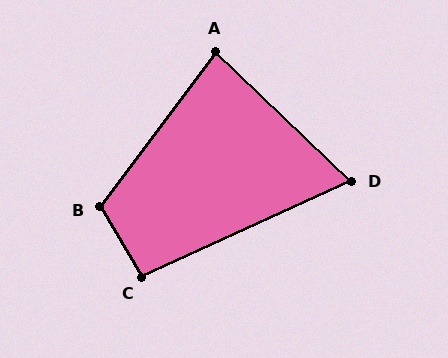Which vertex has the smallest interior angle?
D, at approximately 68 degrees.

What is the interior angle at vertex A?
Approximately 83 degrees (acute).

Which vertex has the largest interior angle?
B, at approximately 112 degrees.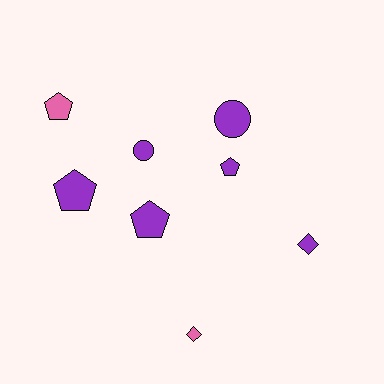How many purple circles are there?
There are 2 purple circles.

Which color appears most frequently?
Purple, with 6 objects.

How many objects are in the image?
There are 8 objects.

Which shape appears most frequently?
Pentagon, with 4 objects.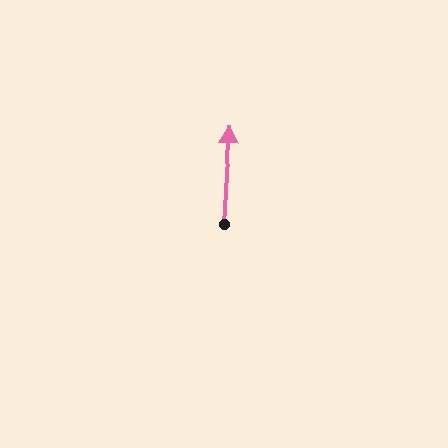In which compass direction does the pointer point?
North.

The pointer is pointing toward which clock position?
Roughly 12 o'clock.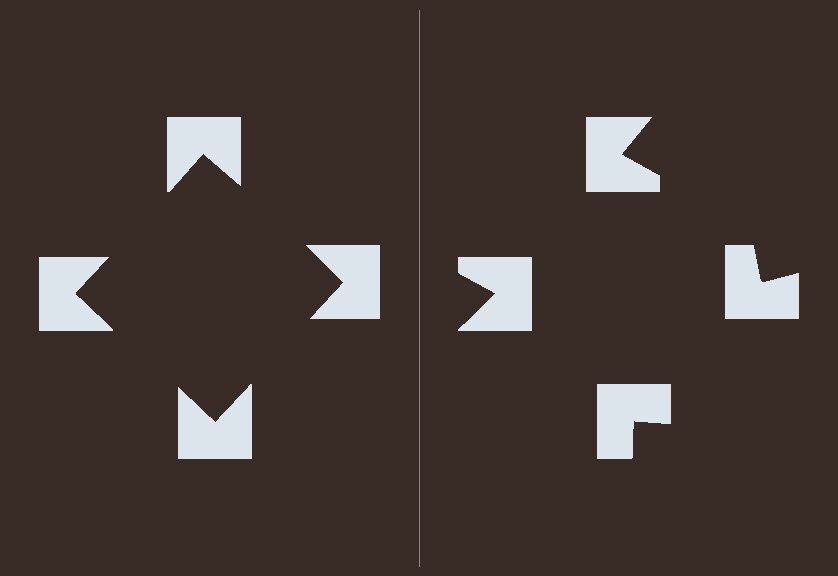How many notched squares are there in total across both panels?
8 — 4 on each side.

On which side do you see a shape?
An illusory square appears on the left side. On the right side the wedge cuts are rotated, so no coherent shape forms.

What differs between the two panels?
The notched squares are positioned identically on both sides; only the wedge orientations differ. On the left they align to a square; on the right they are misaligned.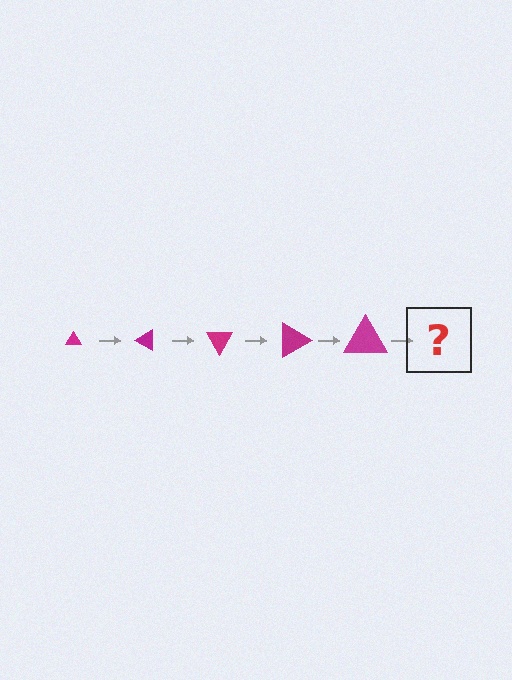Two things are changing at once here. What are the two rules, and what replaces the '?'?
The two rules are that the triangle grows larger each step and it rotates 30 degrees each step. The '?' should be a triangle, larger than the previous one and rotated 150 degrees from the start.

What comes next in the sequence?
The next element should be a triangle, larger than the previous one and rotated 150 degrees from the start.